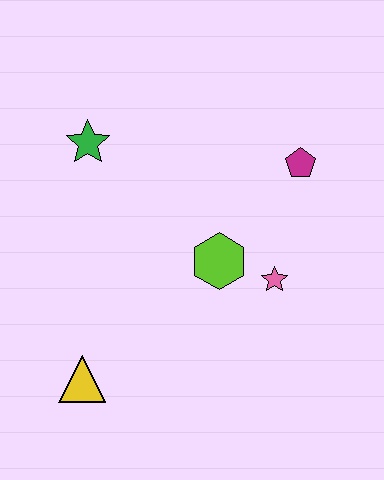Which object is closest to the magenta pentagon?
The pink star is closest to the magenta pentagon.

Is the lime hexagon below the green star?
Yes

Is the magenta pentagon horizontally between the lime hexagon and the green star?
No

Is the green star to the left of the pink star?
Yes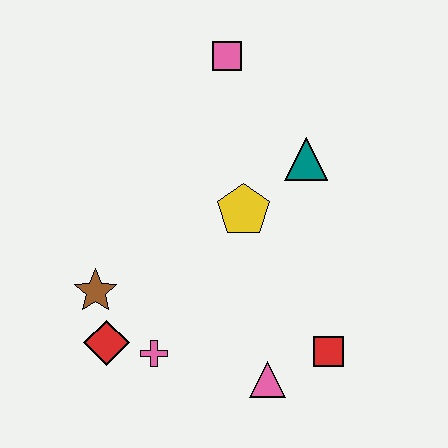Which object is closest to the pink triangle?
The red square is closest to the pink triangle.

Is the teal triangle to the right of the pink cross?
Yes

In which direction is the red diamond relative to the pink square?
The red diamond is below the pink square.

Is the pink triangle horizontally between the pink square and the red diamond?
No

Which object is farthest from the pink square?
The pink triangle is farthest from the pink square.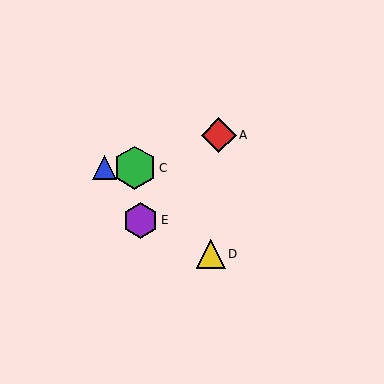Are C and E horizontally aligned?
No, C is at y≈168 and E is at y≈220.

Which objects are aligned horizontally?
Objects B, C are aligned horizontally.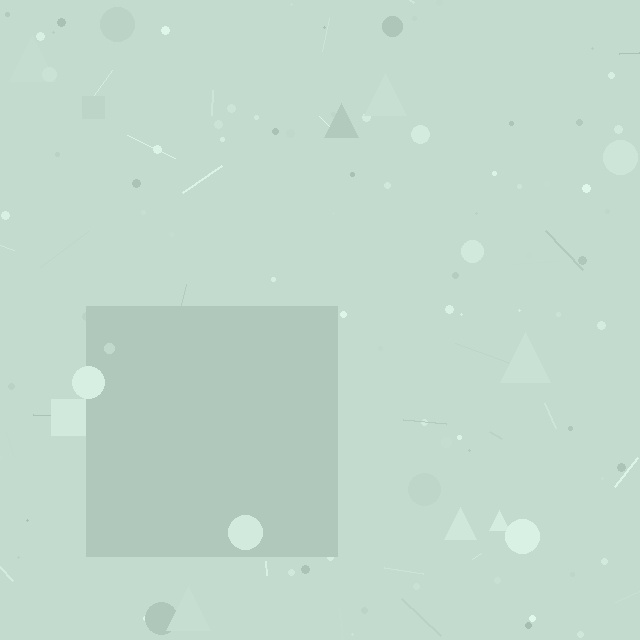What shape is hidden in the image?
A square is hidden in the image.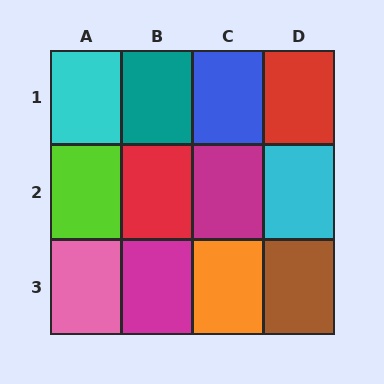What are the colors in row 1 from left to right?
Cyan, teal, blue, red.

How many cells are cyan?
2 cells are cyan.